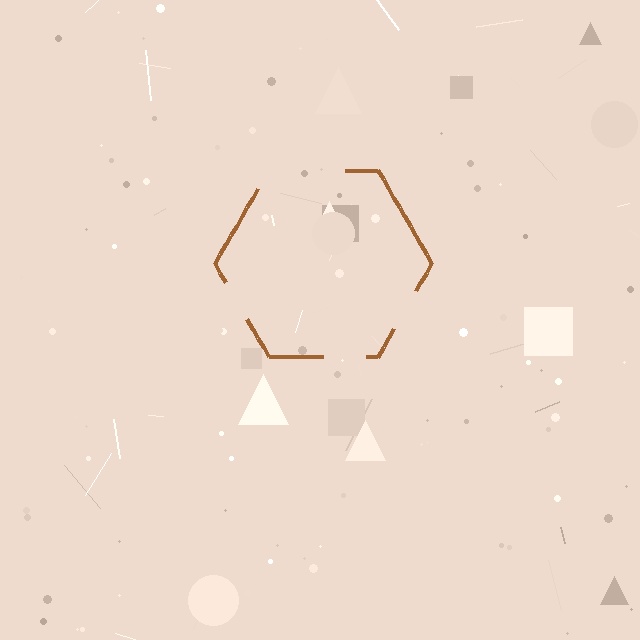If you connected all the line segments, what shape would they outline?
They would outline a hexagon.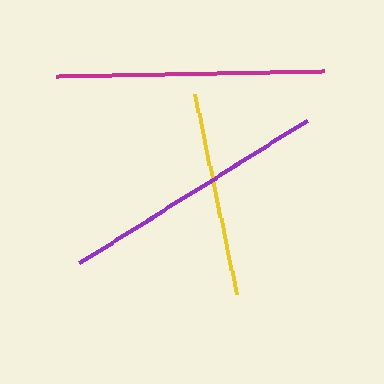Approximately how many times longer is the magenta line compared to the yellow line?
The magenta line is approximately 1.3 times the length of the yellow line.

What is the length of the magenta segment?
The magenta segment is approximately 269 pixels long.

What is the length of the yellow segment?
The yellow segment is approximately 204 pixels long.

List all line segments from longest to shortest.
From longest to shortest: magenta, purple, yellow.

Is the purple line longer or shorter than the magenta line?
The magenta line is longer than the purple line.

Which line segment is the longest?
The magenta line is the longest at approximately 269 pixels.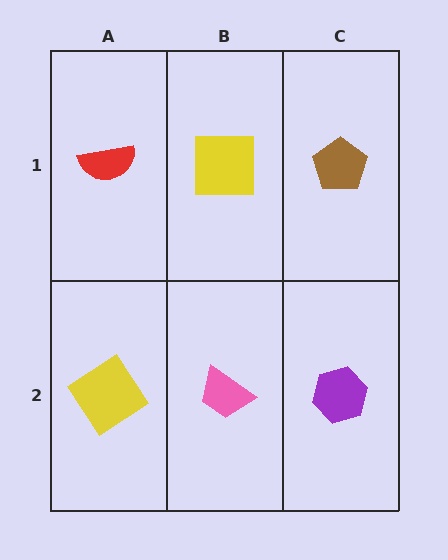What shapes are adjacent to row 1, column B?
A pink trapezoid (row 2, column B), a red semicircle (row 1, column A), a brown pentagon (row 1, column C).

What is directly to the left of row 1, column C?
A yellow square.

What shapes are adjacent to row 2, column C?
A brown pentagon (row 1, column C), a pink trapezoid (row 2, column B).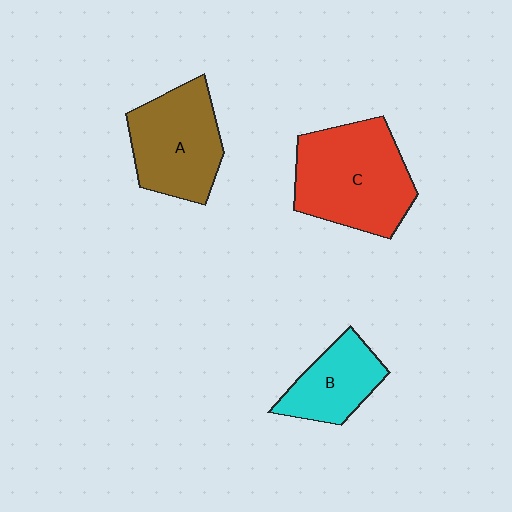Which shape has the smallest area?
Shape B (cyan).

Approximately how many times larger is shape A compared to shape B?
Approximately 1.4 times.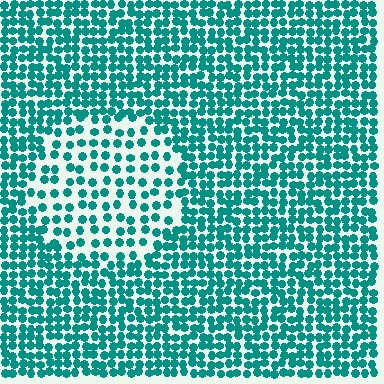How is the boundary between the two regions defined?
The boundary is defined by a change in element density (approximately 1.9x ratio). All elements are the same color, size, and shape.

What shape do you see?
I see a circle.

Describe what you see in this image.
The image contains small teal elements arranged at two different densities. A circle-shaped region is visible where the elements are less densely packed than the surrounding area.